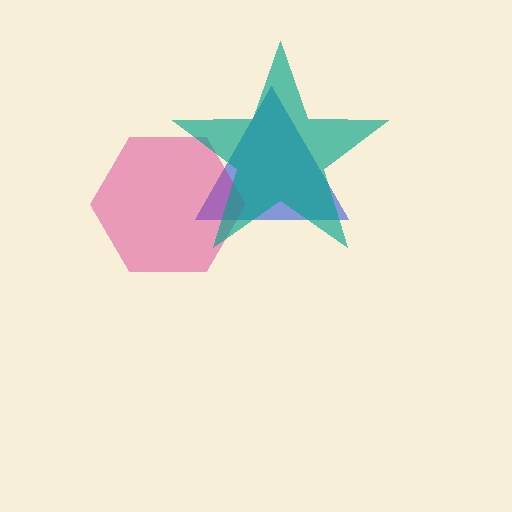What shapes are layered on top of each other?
The layered shapes are: a blue triangle, a magenta hexagon, a teal star.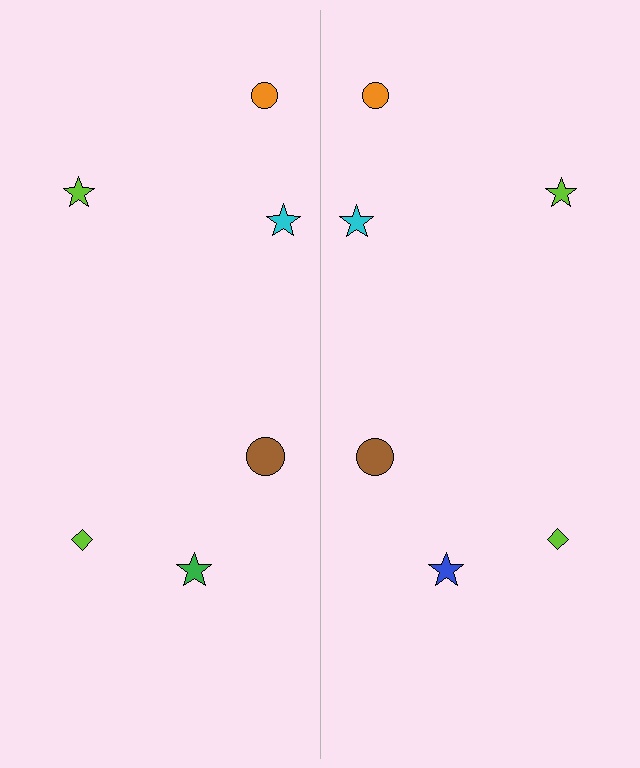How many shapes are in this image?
There are 12 shapes in this image.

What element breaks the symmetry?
The blue star on the right side breaks the symmetry — its mirror counterpart is green.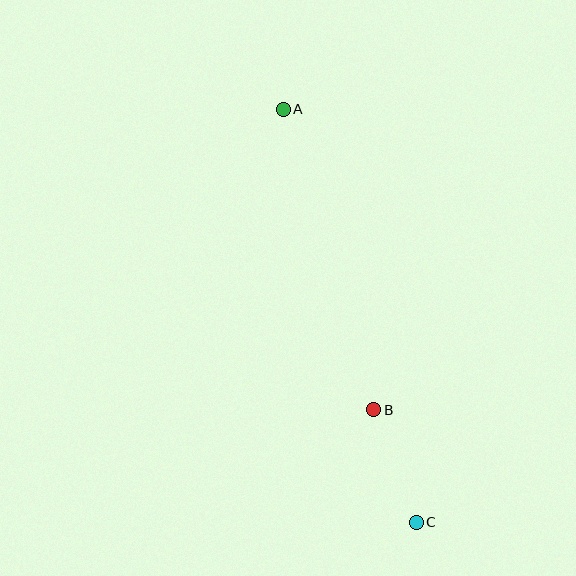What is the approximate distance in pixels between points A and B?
The distance between A and B is approximately 314 pixels.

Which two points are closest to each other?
Points B and C are closest to each other.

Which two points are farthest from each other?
Points A and C are farthest from each other.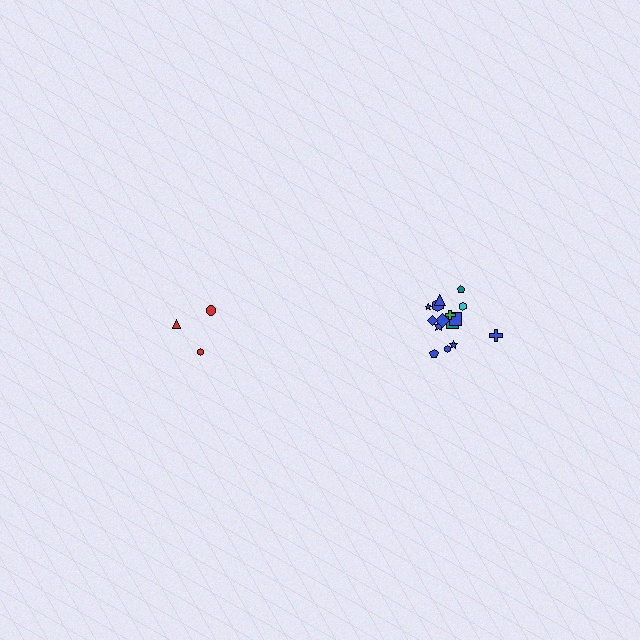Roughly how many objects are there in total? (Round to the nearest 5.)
Roughly 20 objects in total.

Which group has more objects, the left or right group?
The right group.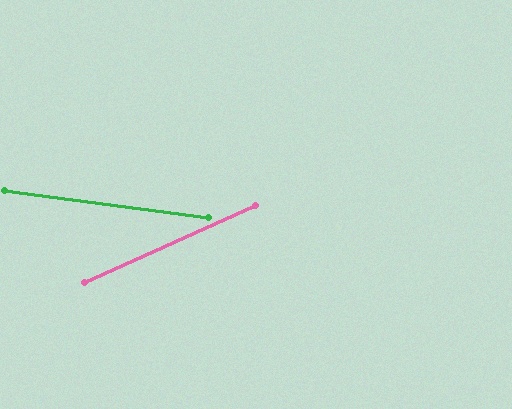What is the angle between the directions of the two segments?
Approximately 32 degrees.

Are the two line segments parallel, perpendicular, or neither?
Neither parallel nor perpendicular — they differ by about 32°.